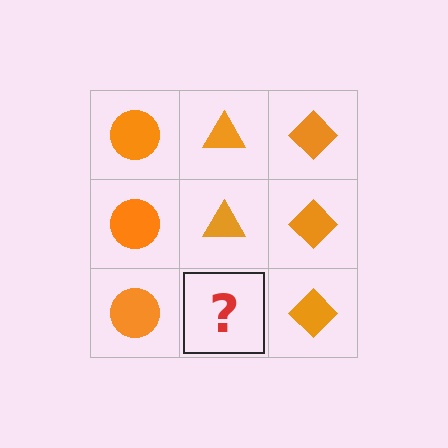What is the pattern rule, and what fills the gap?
The rule is that each column has a consistent shape. The gap should be filled with an orange triangle.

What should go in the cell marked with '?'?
The missing cell should contain an orange triangle.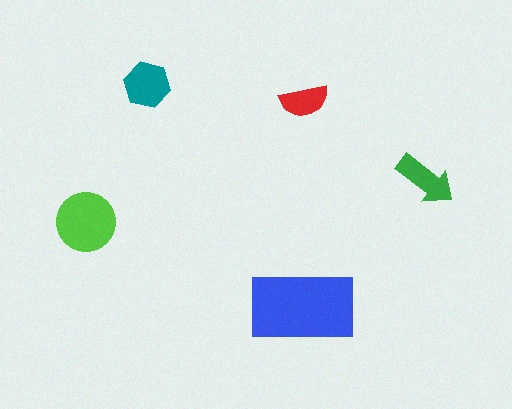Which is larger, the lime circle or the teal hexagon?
The lime circle.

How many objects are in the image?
There are 5 objects in the image.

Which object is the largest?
The blue rectangle.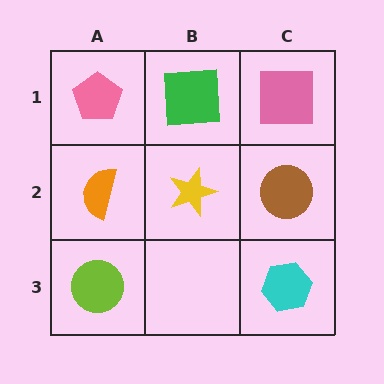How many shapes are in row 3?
2 shapes.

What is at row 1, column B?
A green square.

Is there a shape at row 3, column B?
No, that cell is empty.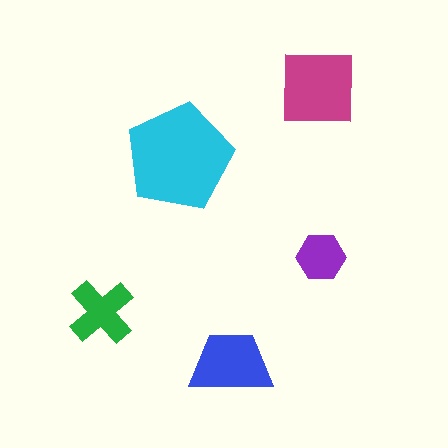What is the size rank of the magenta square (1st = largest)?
2nd.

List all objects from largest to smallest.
The cyan pentagon, the magenta square, the blue trapezoid, the green cross, the purple hexagon.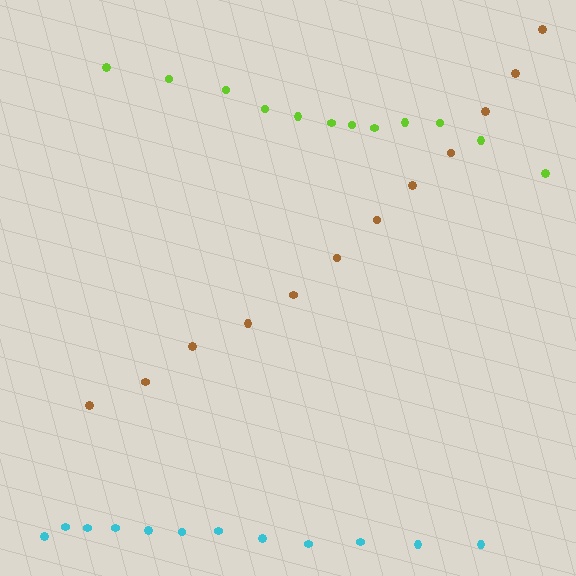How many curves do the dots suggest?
There are 3 distinct paths.